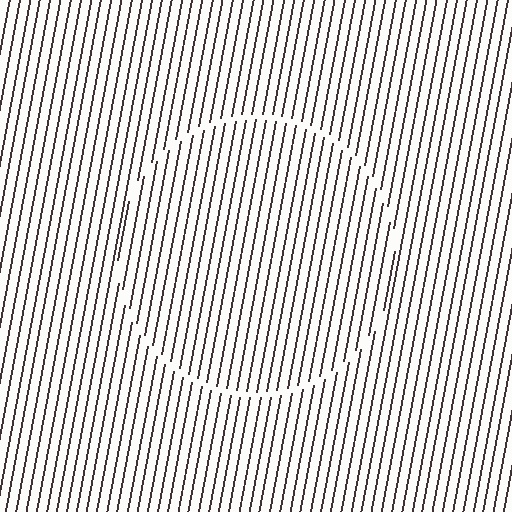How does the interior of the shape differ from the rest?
The interior of the shape contains the same grating, shifted by half a period — the contour is defined by the phase discontinuity where line-ends from the inner and outer gratings abut.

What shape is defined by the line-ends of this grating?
An illusory circle. The interior of the shape contains the same grating, shifted by half a period — the contour is defined by the phase discontinuity where line-ends from the inner and outer gratings abut.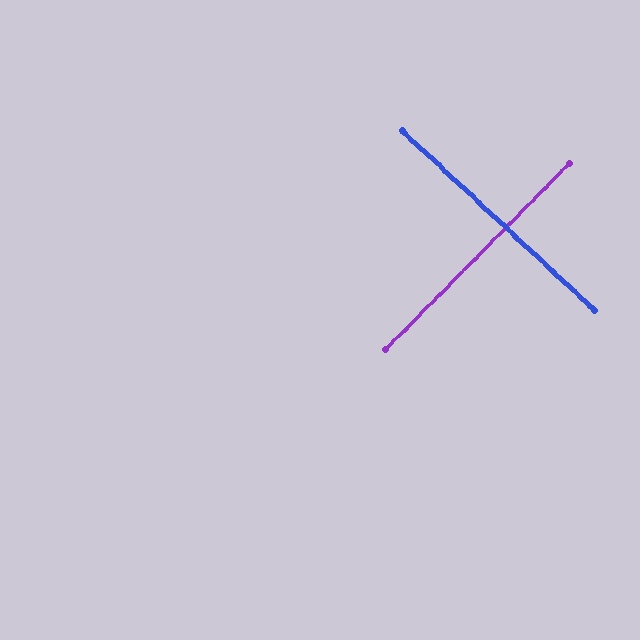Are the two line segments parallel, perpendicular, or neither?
Perpendicular — they meet at approximately 88°.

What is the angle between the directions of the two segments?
Approximately 88 degrees.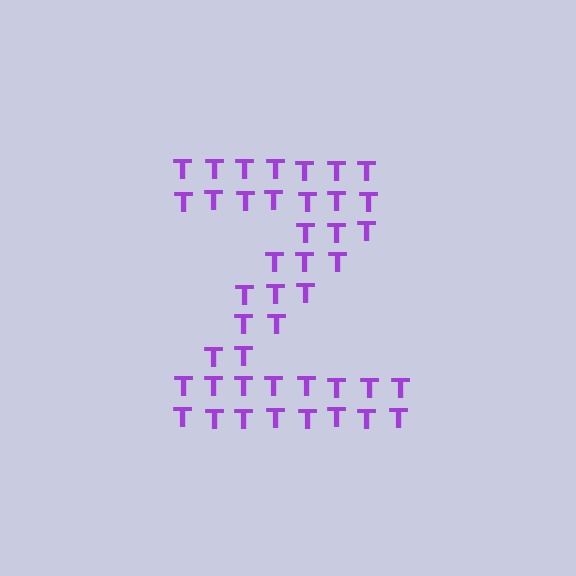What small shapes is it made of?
It is made of small letter T's.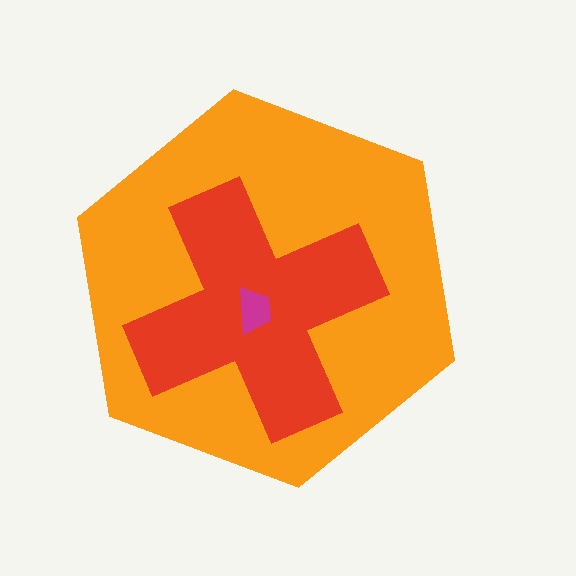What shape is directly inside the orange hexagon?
The red cross.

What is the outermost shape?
The orange hexagon.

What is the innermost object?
The magenta trapezoid.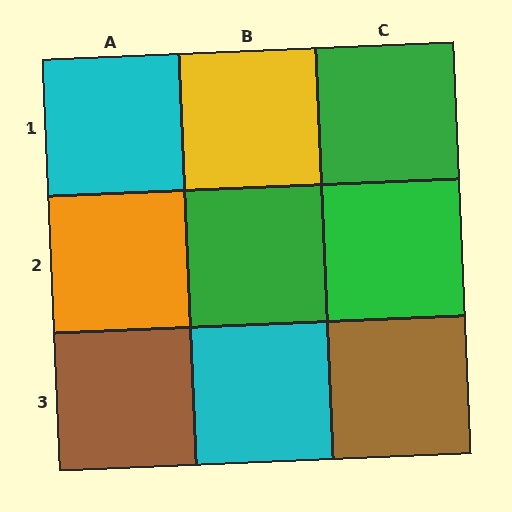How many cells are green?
3 cells are green.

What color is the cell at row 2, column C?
Green.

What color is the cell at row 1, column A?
Cyan.